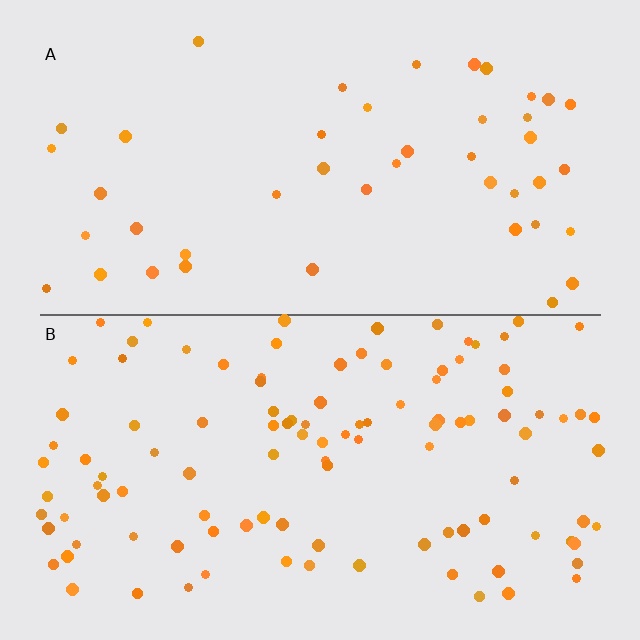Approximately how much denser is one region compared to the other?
Approximately 2.5× — region B over region A.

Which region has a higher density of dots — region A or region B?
B (the bottom).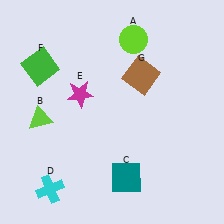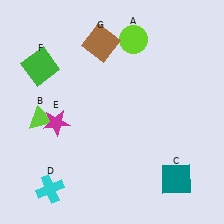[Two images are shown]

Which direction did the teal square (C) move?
The teal square (C) moved right.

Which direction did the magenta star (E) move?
The magenta star (E) moved down.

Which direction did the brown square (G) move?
The brown square (G) moved left.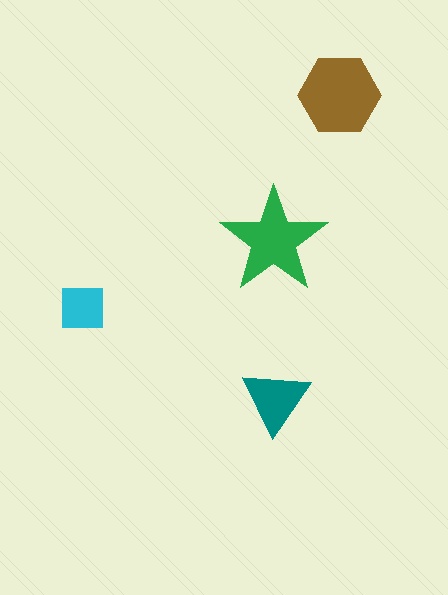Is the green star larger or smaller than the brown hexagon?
Smaller.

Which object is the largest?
The brown hexagon.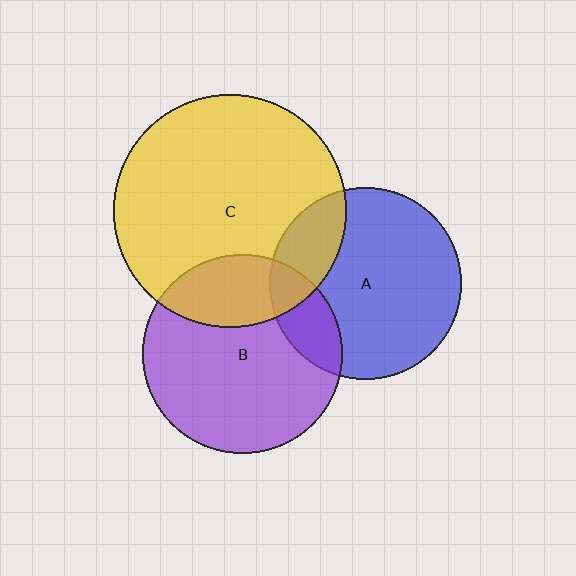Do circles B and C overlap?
Yes.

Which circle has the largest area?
Circle C (yellow).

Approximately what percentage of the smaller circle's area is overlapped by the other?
Approximately 25%.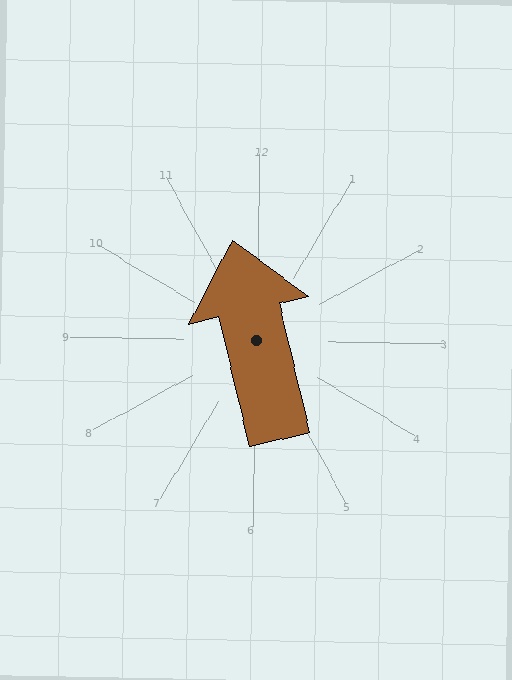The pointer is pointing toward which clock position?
Roughly 12 o'clock.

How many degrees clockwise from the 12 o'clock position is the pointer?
Approximately 346 degrees.